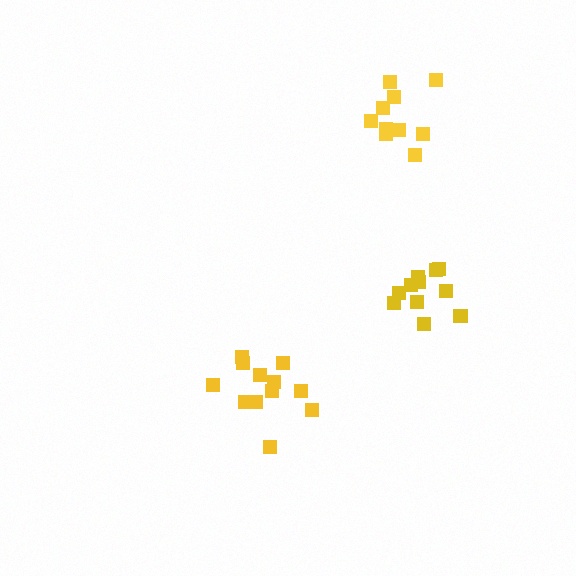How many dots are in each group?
Group 1: 12 dots, Group 2: 11 dots, Group 3: 10 dots (33 total).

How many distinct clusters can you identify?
There are 3 distinct clusters.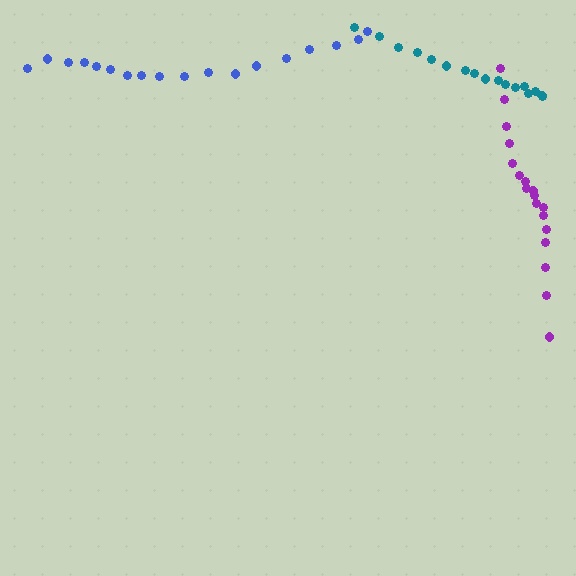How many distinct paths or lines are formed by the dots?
There are 3 distinct paths.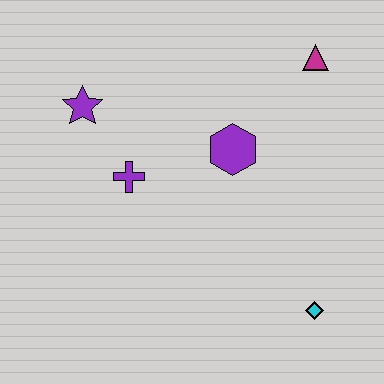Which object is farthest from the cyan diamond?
The purple star is farthest from the cyan diamond.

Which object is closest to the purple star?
The purple cross is closest to the purple star.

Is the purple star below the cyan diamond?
No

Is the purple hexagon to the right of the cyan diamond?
No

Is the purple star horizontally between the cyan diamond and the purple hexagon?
No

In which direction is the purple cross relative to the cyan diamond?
The purple cross is to the left of the cyan diamond.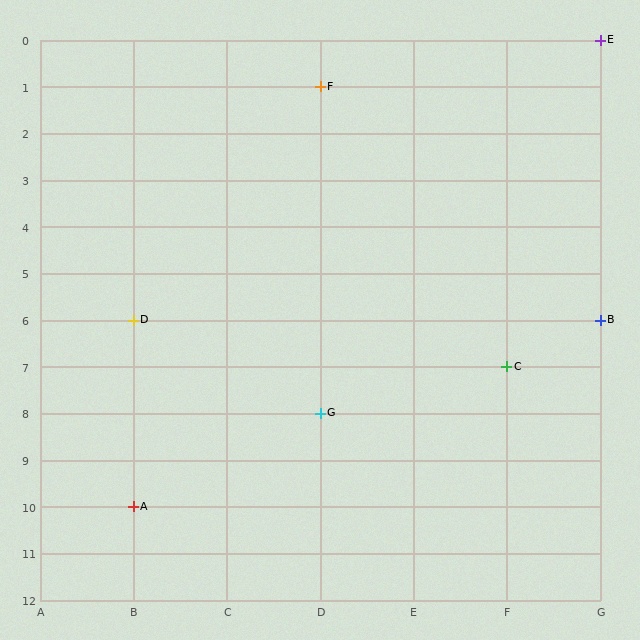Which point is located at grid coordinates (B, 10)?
Point A is at (B, 10).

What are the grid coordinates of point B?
Point B is at grid coordinates (G, 6).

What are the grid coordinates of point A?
Point A is at grid coordinates (B, 10).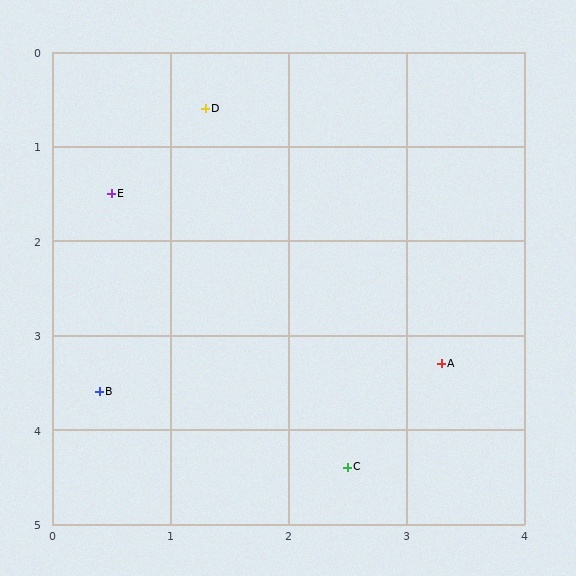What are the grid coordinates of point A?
Point A is at approximately (3.3, 3.3).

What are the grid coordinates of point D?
Point D is at approximately (1.3, 0.6).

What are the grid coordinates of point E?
Point E is at approximately (0.5, 1.5).